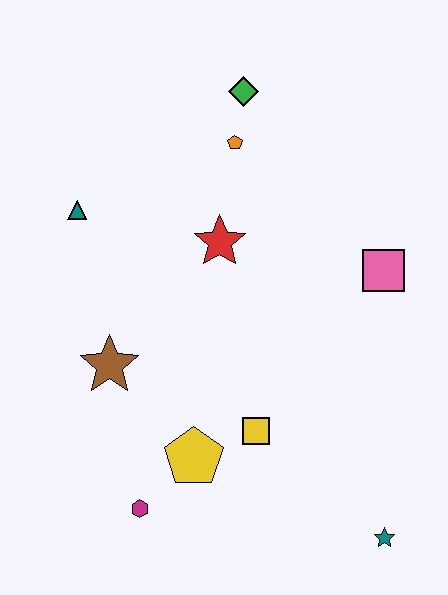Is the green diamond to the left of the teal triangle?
No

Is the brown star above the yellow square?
Yes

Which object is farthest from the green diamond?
The teal star is farthest from the green diamond.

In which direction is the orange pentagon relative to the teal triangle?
The orange pentagon is to the right of the teal triangle.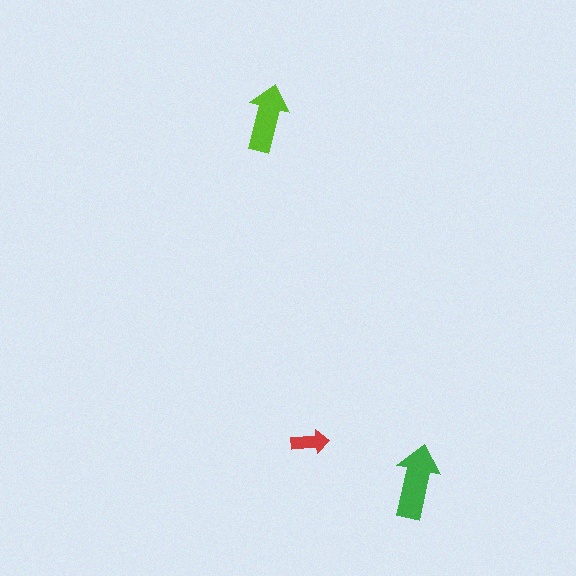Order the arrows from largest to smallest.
the green one, the lime one, the red one.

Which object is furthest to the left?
The lime arrow is leftmost.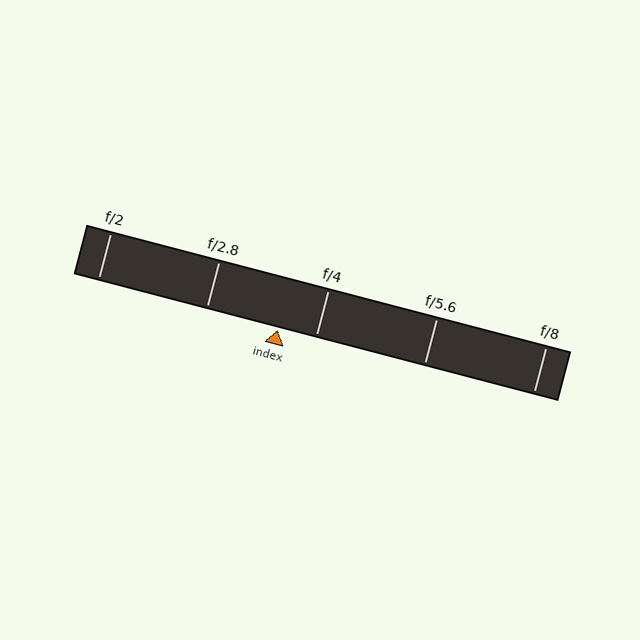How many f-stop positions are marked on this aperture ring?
There are 5 f-stop positions marked.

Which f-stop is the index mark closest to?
The index mark is closest to f/4.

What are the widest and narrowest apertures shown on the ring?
The widest aperture shown is f/2 and the narrowest is f/8.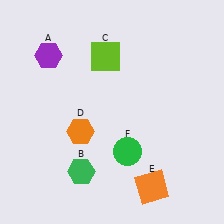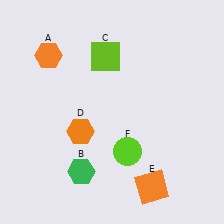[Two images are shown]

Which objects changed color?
A changed from purple to orange. F changed from green to lime.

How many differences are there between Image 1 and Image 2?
There are 2 differences between the two images.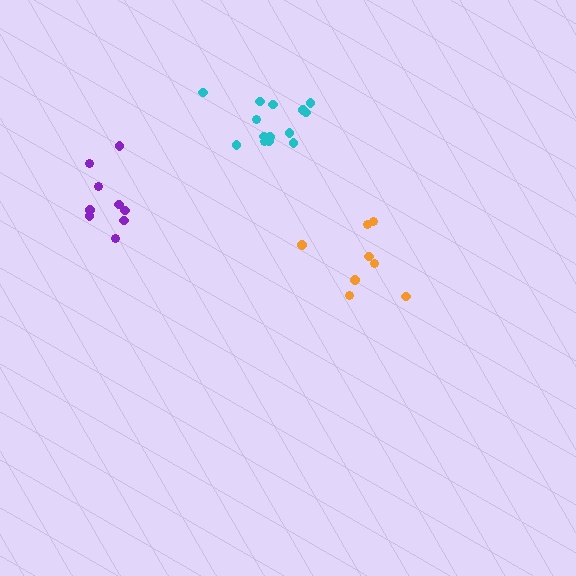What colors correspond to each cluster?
The clusters are colored: cyan, orange, purple.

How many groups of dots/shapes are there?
There are 3 groups.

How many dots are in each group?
Group 1: 14 dots, Group 2: 8 dots, Group 3: 9 dots (31 total).